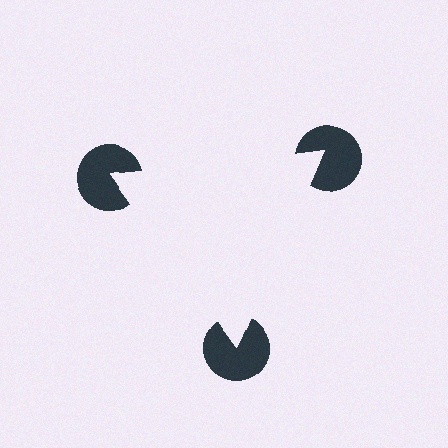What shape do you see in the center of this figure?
An illusory triangle — its edges are inferred from the aligned wedge cuts in the pac-man discs, not physically drawn.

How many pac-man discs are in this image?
There are 3 — one at each vertex of the illusory triangle.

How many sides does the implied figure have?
3 sides.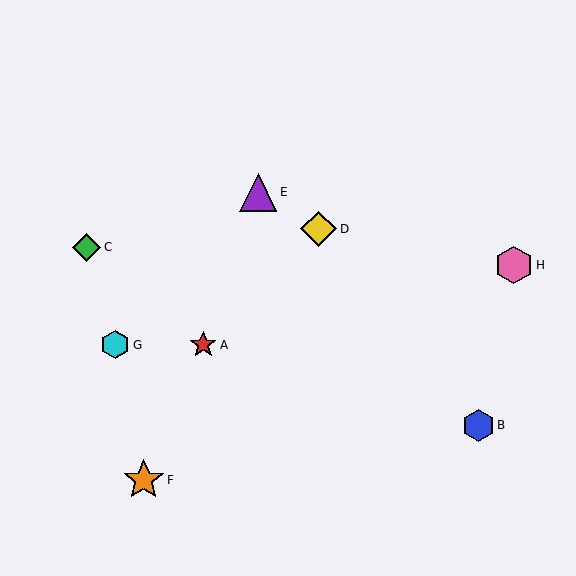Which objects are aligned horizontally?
Objects A, G are aligned horizontally.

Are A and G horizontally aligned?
Yes, both are at y≈345.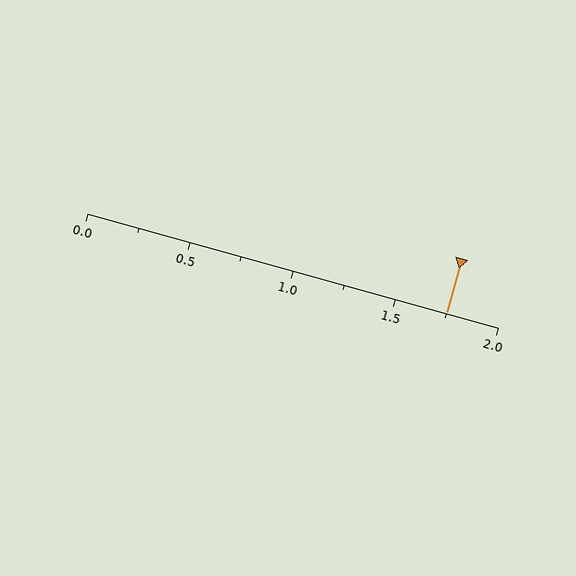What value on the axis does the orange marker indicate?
The marker indicates approximately 1.75.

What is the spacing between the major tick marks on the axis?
The major ticks are spaced 0.5 apart.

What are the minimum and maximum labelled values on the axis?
The axis runs from 0.0 to 2.0.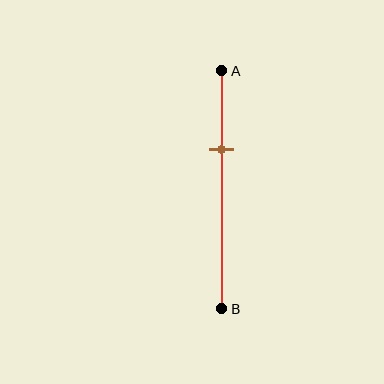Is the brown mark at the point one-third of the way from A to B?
Yes, the mark is approximately at the one-third point.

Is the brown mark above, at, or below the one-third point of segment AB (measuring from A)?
The brown mark is approximately at the one-third point of segment AB.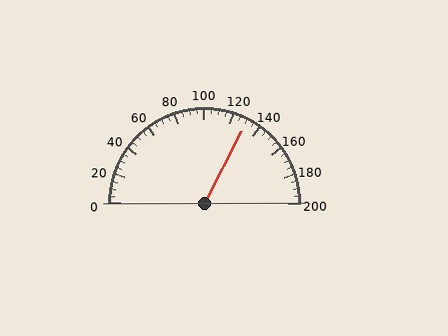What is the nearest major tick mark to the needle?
The nearest major tick mark is 120.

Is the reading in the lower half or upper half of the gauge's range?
The reading is in the upper half of the range (0 to 200).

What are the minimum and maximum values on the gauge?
The gauge ranges from 0 to 200.